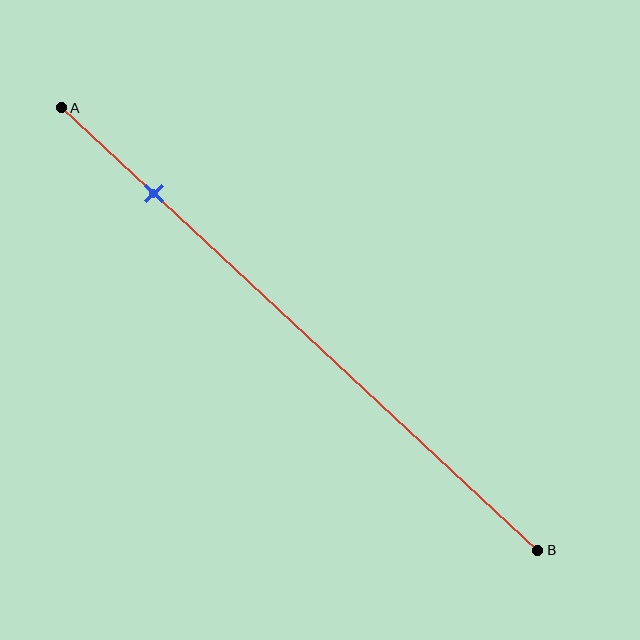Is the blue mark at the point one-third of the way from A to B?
No, the mark is at about 20% from A, not at the 33% one-third point.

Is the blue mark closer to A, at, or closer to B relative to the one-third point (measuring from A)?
The blue mark is closer to point A than the one-third point of segment AB.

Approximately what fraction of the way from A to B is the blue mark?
The blue mark is approximately 20% of the way from A to B.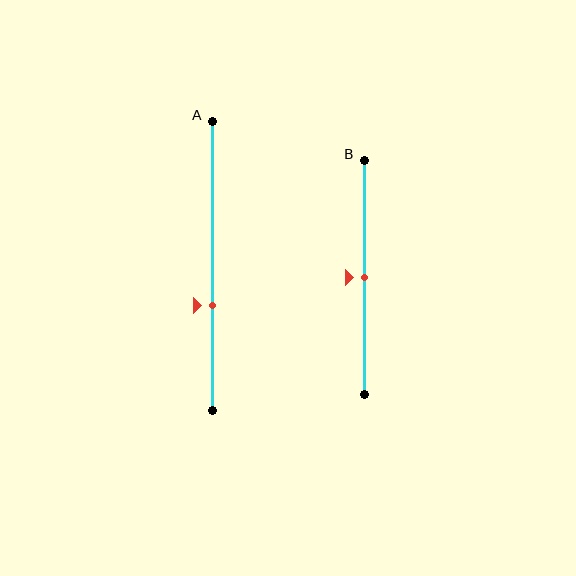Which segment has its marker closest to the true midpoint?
Segment B has its marker closest to the true midpoint.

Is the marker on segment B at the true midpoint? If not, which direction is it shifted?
Yes, the marker on segment B is at the true midpoint.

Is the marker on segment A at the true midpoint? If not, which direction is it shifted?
No, the marker on segment A is shifted downward by about 14% of the segment length.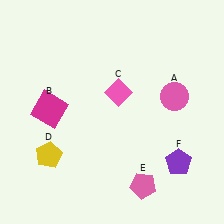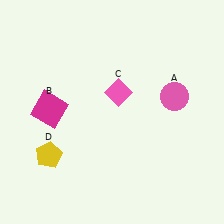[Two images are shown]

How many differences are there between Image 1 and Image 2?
There are 2 differences between the two images.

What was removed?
The pink pentagon (E), the purple pentagon (F) were removed in Image 2.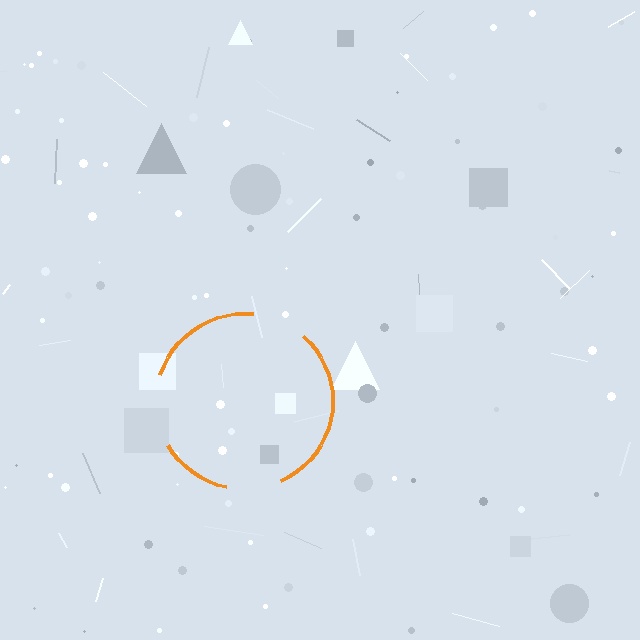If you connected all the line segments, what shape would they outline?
They would outline a circle.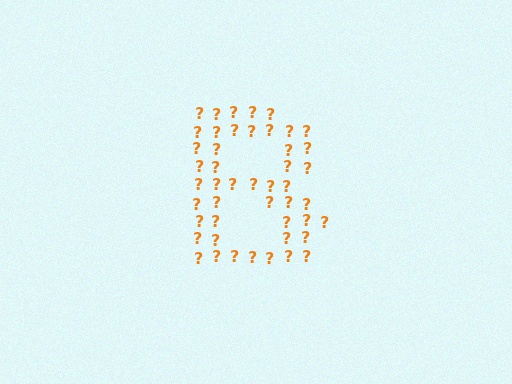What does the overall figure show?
The overall figure shows the letter B.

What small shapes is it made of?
It is made of small question marks.